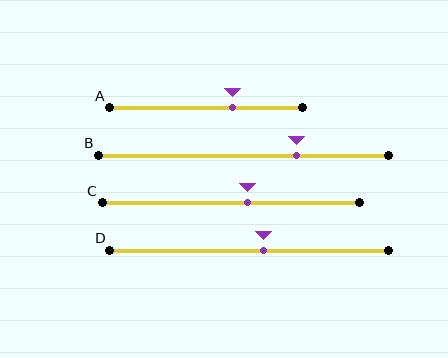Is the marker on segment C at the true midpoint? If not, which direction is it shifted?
No, the marker on segment C is shifted to the right by about 6% of the segment length.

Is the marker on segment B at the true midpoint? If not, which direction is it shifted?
No, the marker on segment B is shifted to the right by about 18% of the segment length.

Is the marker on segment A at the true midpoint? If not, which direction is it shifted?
No, the marker on segment A is shifted to the right by about 14% of the segment length.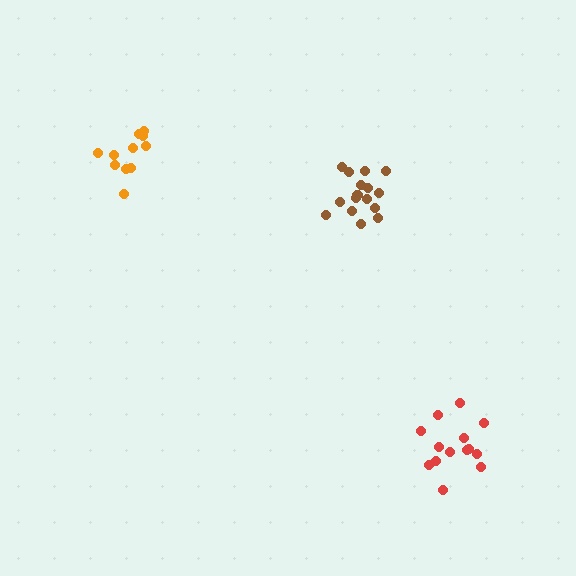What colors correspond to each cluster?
The clusters are colored: orange, red, brown.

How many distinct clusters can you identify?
There are 3 distinct clusters.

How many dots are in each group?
Group 1: 11 dots, Group 2: 14 dots, Group 3: 17 dots (42 total).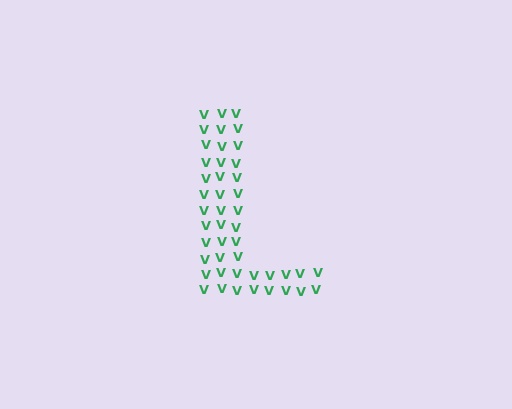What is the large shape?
The large shape is the letter L.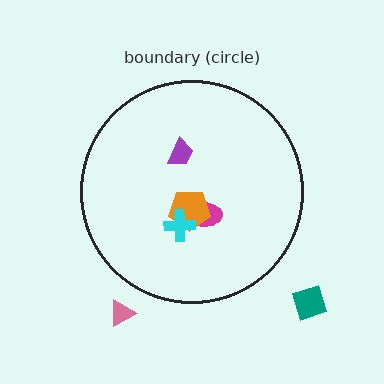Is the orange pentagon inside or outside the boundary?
Inside.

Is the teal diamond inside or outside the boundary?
Outside.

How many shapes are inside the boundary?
4 inside, 2 outside.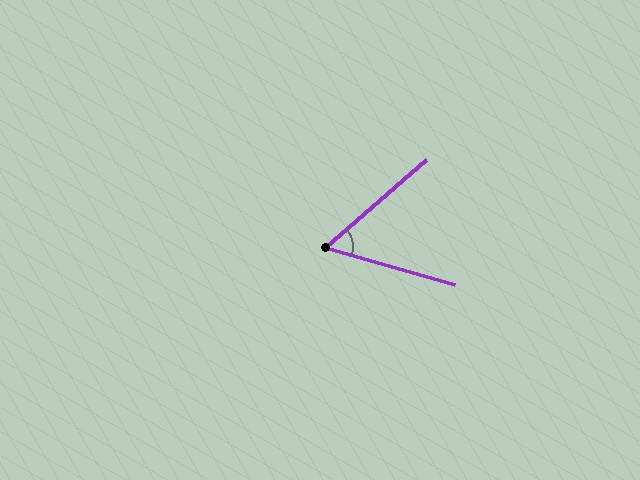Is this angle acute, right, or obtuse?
It is acute.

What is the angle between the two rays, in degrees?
Approximately 57 degrees.